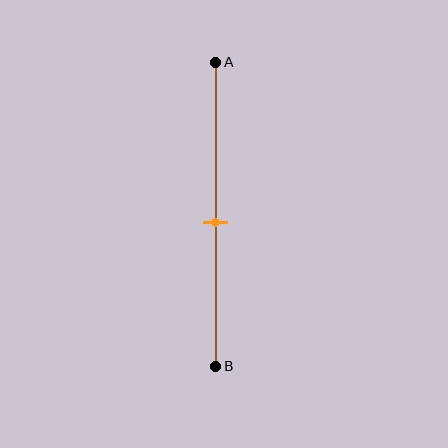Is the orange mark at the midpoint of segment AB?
Yes, the mark is approximately at the midpoint.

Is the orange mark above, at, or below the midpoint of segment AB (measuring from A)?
The orange mark is approximately at the midpoint of segment AB.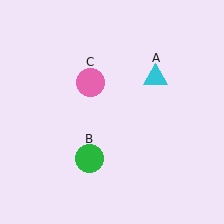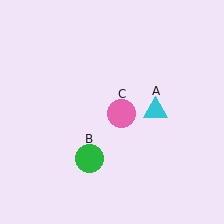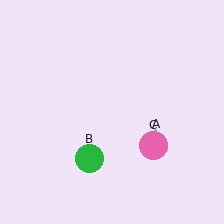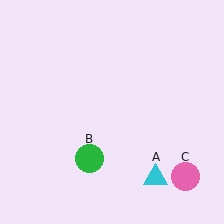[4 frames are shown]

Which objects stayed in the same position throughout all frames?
Green circle (object B) remained stationary.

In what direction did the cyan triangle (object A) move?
The cyan triangle (object A) moved down.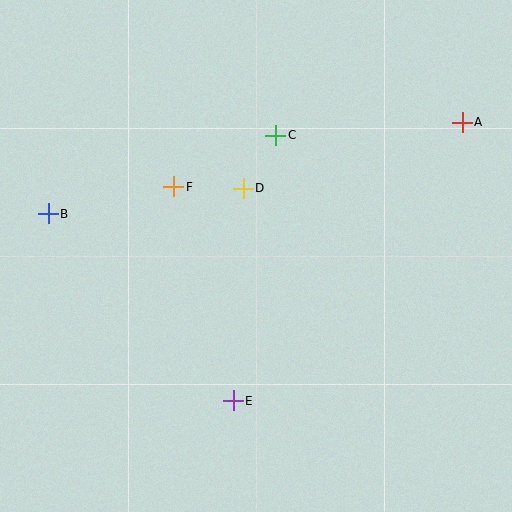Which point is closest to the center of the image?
Point D at (243, 188) is closest to the center.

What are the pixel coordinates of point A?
Point A is at (462, 122).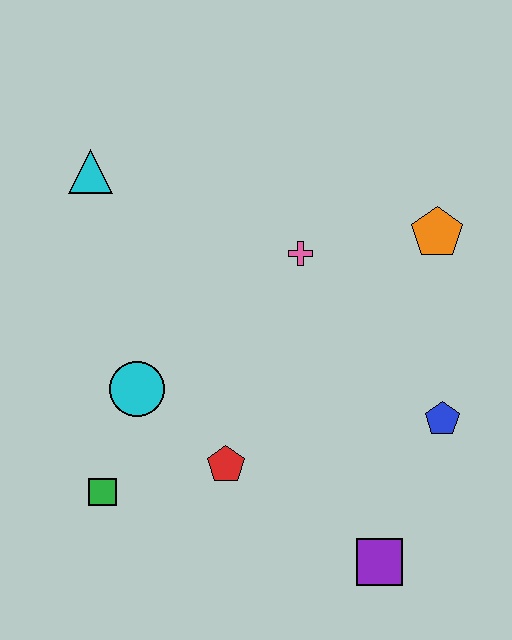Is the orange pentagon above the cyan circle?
Yes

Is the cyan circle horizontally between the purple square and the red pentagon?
No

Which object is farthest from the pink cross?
The purple square is farthest from the pink cross.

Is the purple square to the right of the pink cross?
Yes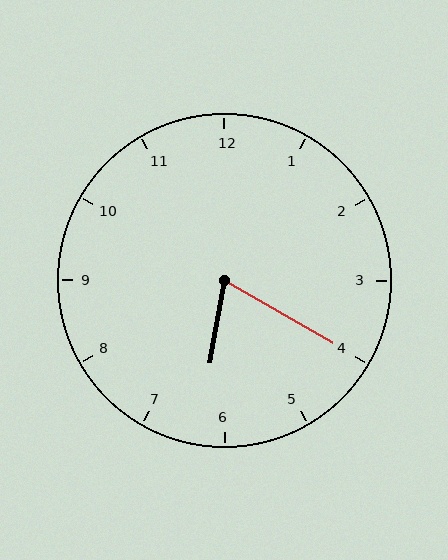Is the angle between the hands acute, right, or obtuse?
It is acute.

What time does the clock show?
6:20.